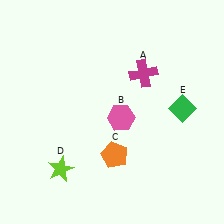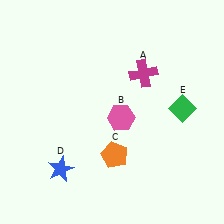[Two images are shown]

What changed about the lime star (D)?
In Image 1, D is lime. In Image 2, it changed to blue.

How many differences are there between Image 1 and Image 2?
There is 1 difference between the two images.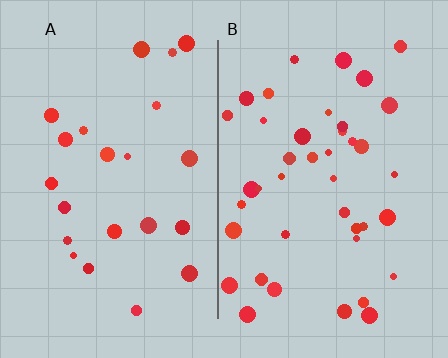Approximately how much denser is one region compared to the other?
Approximately 1.9× — region B over region A.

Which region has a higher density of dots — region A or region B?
B (the right).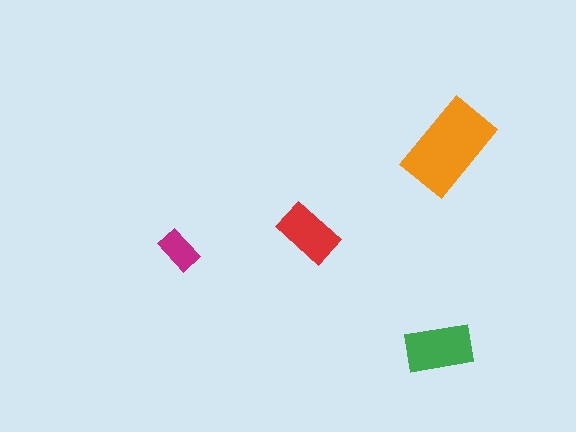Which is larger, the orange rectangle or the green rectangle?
The orange one.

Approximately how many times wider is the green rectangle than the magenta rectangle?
About 1.5 times wider.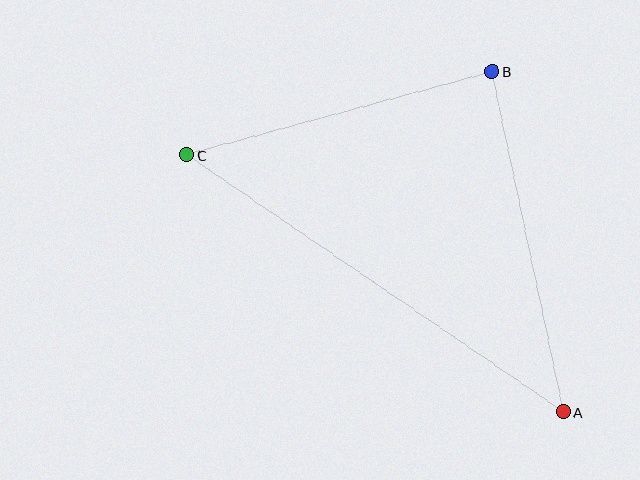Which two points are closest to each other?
Points B and C are closest to each other.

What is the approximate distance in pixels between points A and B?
The distance between A and B is approximately 348 pixels.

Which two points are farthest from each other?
Points A and C are farthest from each other.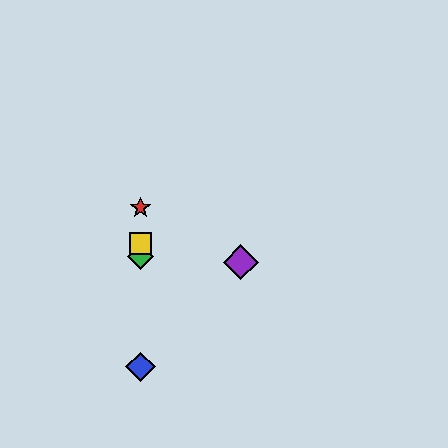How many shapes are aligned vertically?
4 shapes (the red star, the blue diamond, the green diamond, the yellow square) are aligned vertically.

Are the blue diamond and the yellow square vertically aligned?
Yes, both are at x≈140.